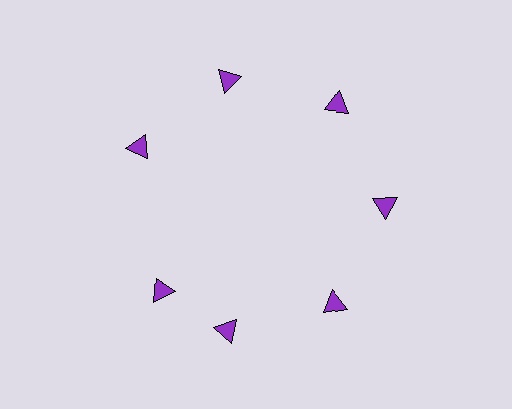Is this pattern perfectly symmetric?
No. The 7 purple triangles are arranged in a ring, but one element near the 8 o'clock position is rotated out of alignment along the ring, breaking the 7-fold rotational symmetry.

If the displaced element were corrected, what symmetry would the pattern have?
It would have 7-fold rotational symmetry — the pattern would map onto itself every 51 degrees.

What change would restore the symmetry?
The symmetry would be restored by rotating it back into even spacing with its neighbors so that all 7 triangles sit at equal angles and equal distance from the center.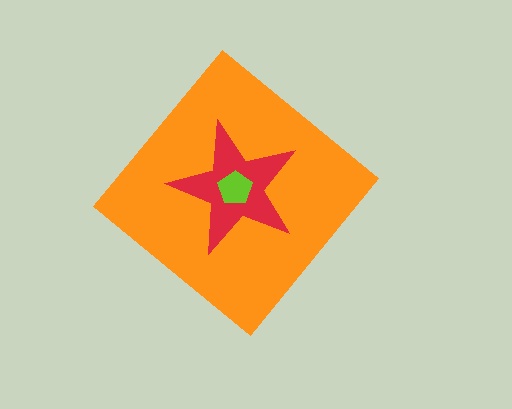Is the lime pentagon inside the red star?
Yes.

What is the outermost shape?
The orange diamond.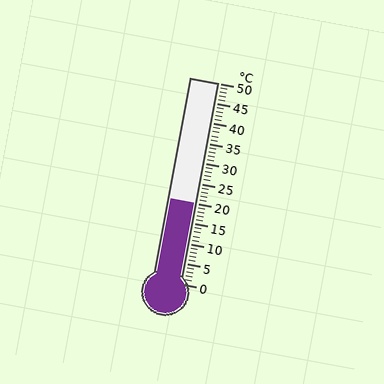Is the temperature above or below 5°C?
The temperature is above 5°C.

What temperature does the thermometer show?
The thermometer shows approximately 20°C.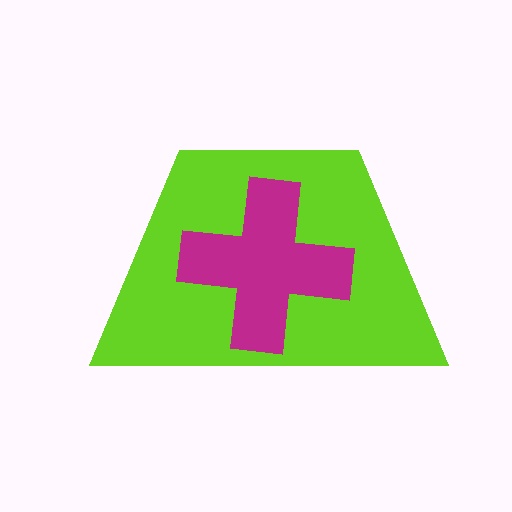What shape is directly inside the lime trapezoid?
The magenta cross.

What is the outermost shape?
The lime trapezoid.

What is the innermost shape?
The magenta cross.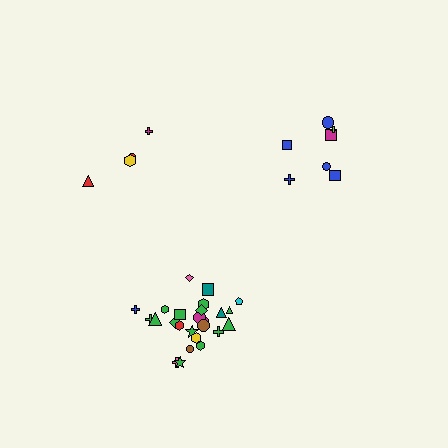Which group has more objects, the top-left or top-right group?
The top-right group.